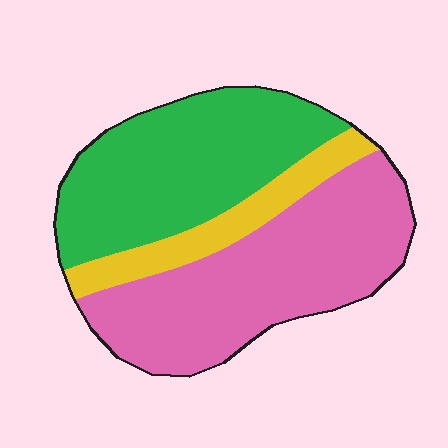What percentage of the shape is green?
Green takes up between a quarter and a half of the shape.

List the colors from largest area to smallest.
From largest to smallest: pink, green, yellow.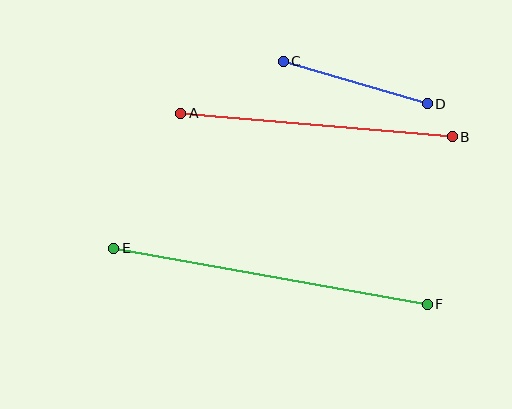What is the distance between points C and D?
The distance is approximately 150 pixels.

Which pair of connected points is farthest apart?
Points E and F are farthest apart.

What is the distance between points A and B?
The distance is approximately 273 pixels.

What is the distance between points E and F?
The distance is approximately 318 pixels.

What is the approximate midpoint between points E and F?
The midpoint is at approximately (270, 276) pixels.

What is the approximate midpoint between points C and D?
The midpoint is at approximately (355, 82) pixels.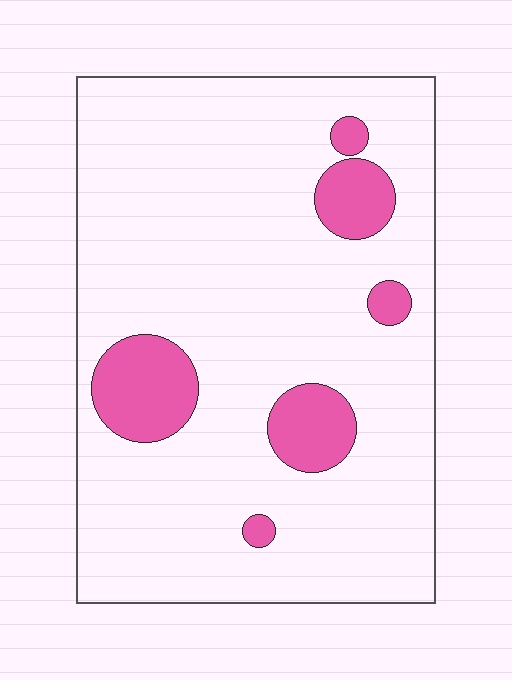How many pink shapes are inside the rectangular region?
6.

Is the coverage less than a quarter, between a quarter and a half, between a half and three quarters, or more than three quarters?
Less than a quarter.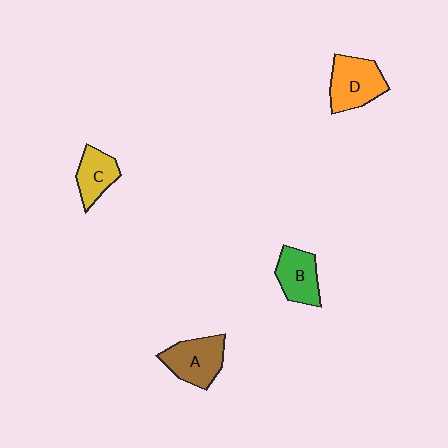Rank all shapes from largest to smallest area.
From largest to smallest: D (orange), A (brown), B (green), C (yellow).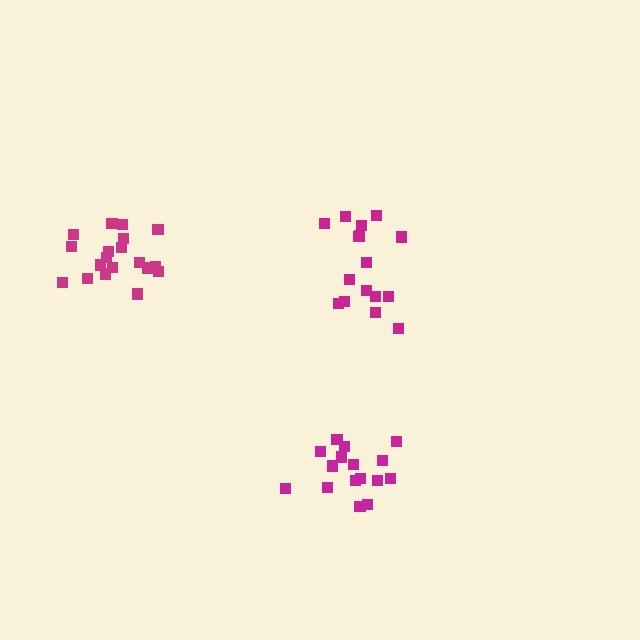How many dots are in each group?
Group 1: 19 dots, Group 2: 16 dots, Group 3: 16 dots (51 total).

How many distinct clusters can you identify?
There are 3 distinct clusters.